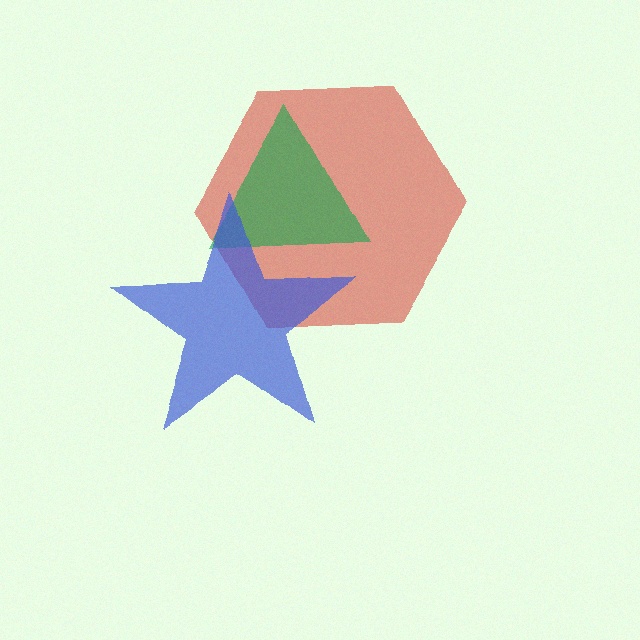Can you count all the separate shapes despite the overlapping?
Yes, there are 3 separate shapes.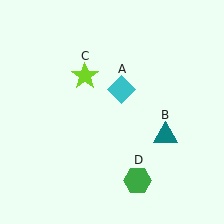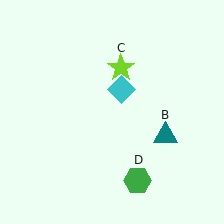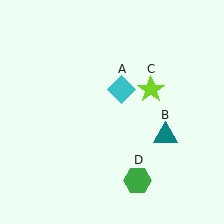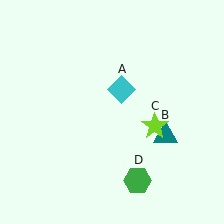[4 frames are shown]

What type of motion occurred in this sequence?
The lime star (object C) rotated clockwise around the center of the scene.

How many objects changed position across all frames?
1 object changed position: lime star (object C).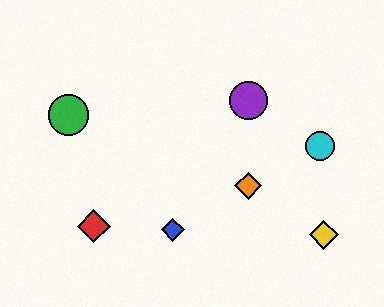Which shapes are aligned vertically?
The purple circle, the orange diamond are aligned vertically.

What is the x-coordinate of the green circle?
The green circle is at x≈69.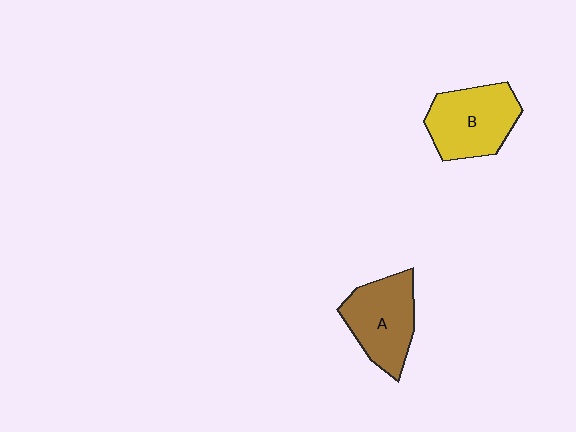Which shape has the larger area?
Shape B (yellow).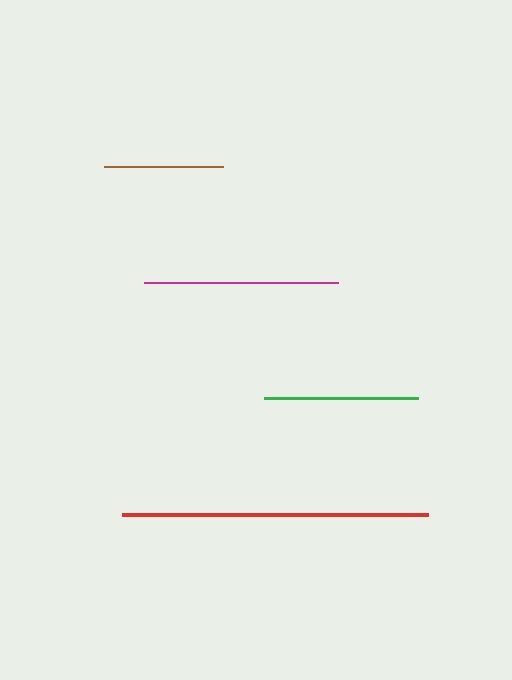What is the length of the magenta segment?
The magenta segment is approximately 194 pixels long.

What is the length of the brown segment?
The brown segment is approximately 119 pixels long.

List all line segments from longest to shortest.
From longest to shortest: red, magenta, green, brown.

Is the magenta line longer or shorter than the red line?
The red line is longer than the magenta line.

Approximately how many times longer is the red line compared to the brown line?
The red line is approximately 2.6 times the length of the brown line.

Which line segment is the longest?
The red line is the longest at approximately 306 pixels.